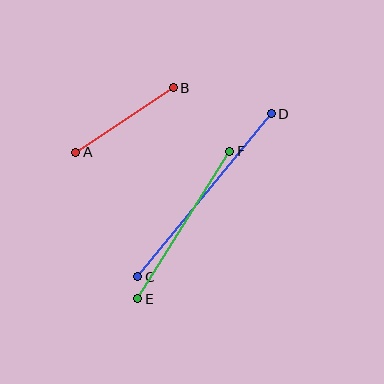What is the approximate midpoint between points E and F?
The midpoint is at approximately (184, 225) pixels.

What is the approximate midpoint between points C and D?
The midpoint is at approximately (204, 195) pixels.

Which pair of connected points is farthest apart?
Points C and D are farthest apart.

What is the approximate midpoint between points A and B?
The midpoint is at approximately (124, 120) pixels.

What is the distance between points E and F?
The distance is approximately 174 pixels.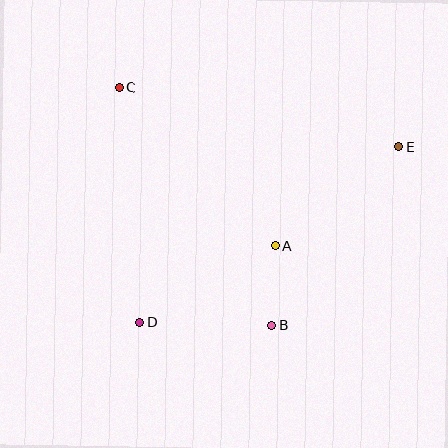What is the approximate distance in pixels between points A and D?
The distance between A and D is approximately 155 pixels.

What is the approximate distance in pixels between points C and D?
The distance between C and D is approximately 235 pixels.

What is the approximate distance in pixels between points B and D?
The distance between B and D is approximately 132 pixels.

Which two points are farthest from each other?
Points D and E are farthest from each other.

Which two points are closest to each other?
Points A and B are closest to each other.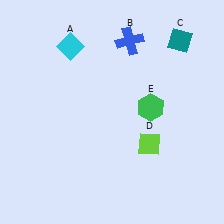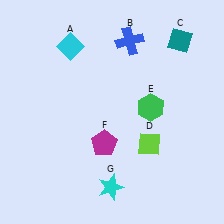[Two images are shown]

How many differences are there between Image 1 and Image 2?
There are 2 differences between the two images.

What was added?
A magenta pentagon (F), a cyan star (G) were added in Image 2.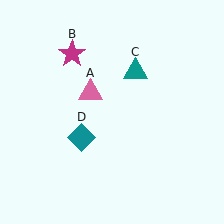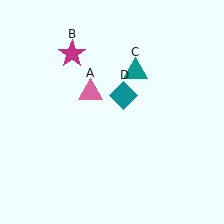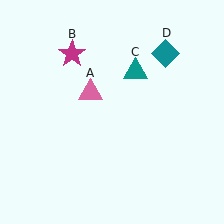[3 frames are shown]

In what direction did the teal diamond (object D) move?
The teal diamond (object D) moved up and to the right.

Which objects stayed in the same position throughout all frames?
Pink triangle (object A) and magenta star (object B) and teal triangle (object C) remained stationary.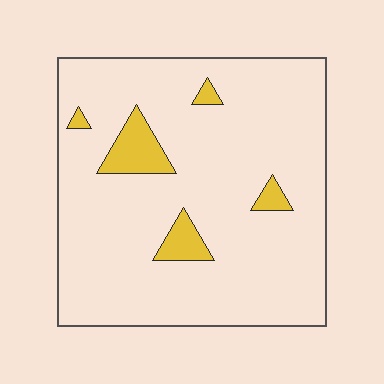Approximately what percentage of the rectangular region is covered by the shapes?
Approximately 10%.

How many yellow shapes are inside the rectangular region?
5.